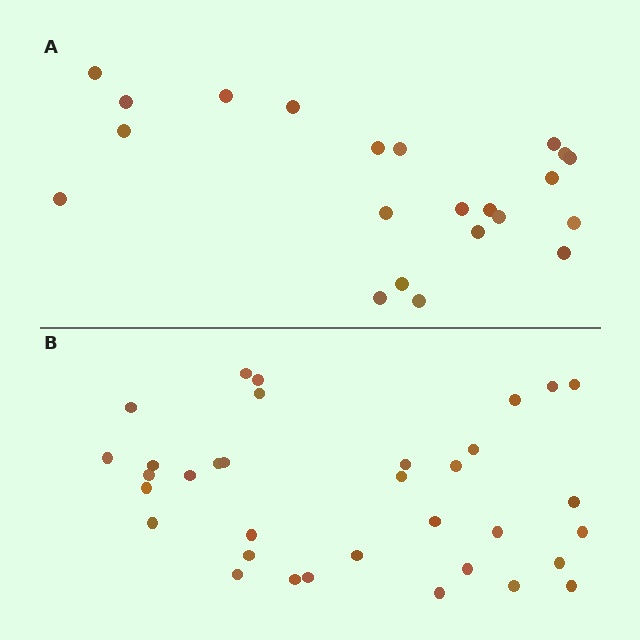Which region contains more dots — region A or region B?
Region B (the bottom region) has more dots.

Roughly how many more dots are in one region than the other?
Region B has roughly 12 or so more dots than region A.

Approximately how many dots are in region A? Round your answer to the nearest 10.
About 20 dots. (The exact count is 22, which rounds to 20.)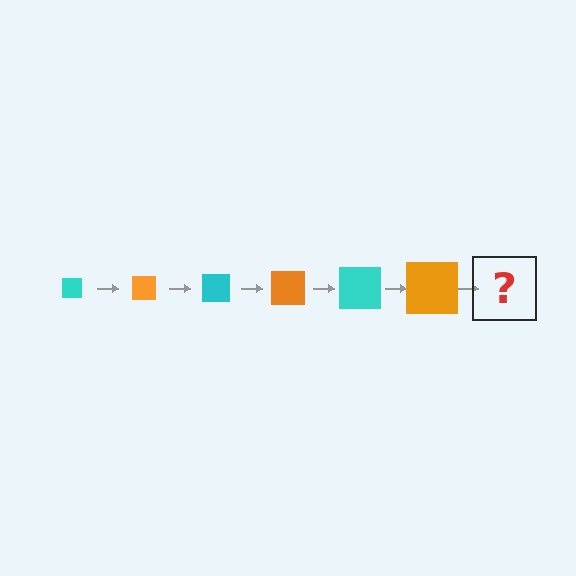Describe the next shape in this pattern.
It should be a cyan square, larger than the previous one.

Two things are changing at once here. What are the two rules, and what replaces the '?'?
The two rules are that the square grows larger each step and the color cycles through cyan and orange. The '?' should be a cyan square, larger than the previous one.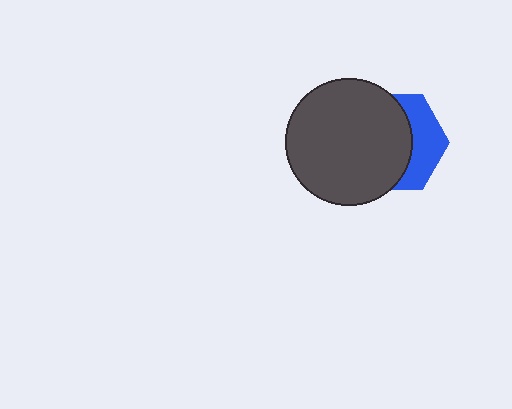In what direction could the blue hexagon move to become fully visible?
The blue hexagon could move right. That would shift it out from behind the dark gray circle entirely.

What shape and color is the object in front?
The object in front is a dark gray circle.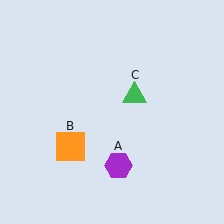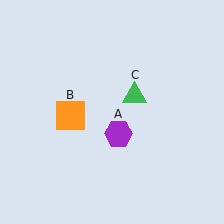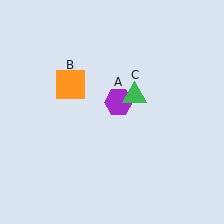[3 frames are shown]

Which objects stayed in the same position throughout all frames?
Green triangle (object C) remained stationary.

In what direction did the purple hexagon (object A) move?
The purple hexagon (object A) moved up.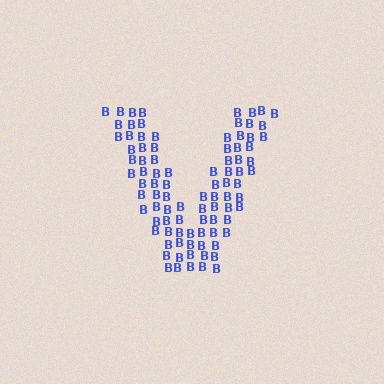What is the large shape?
The large shape is the letter V.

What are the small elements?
The small elements are letter B's.